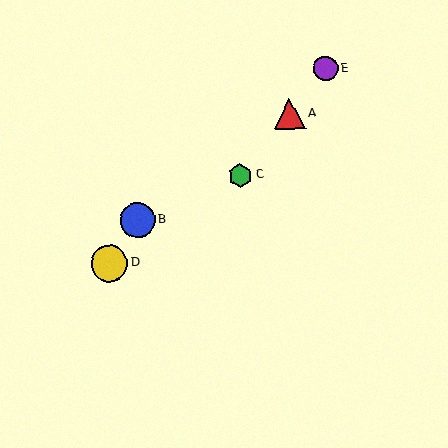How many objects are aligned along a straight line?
3 objects (A, C, E) are aligned along a straight line.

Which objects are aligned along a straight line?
Objects A, C, E are aligned along a straight line.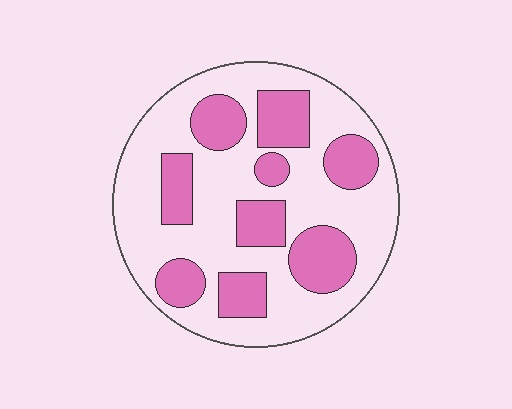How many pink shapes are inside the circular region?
9.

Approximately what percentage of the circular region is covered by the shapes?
Approximately 35%.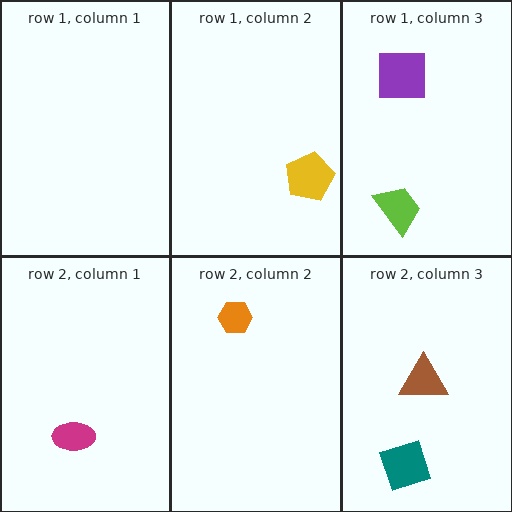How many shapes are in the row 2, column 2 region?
1.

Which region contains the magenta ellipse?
The row 2, column 1 region.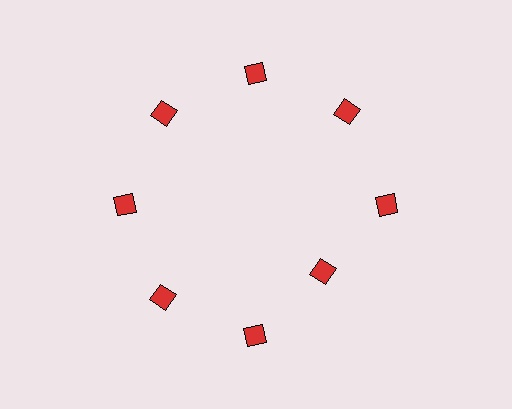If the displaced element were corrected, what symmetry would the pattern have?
It would have 8-fold rotational symmetry — the pattern would map onto itself every 45 degrees.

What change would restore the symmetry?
The symmetry would be restored by moving it outward, back onto the ring so that all 8 diamonds sit at equal angles and equal distance from the center.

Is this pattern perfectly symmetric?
No. The 8 red diamonds are arranged in a ring, but one element near the 4 o'clock position is pulled inward toward the center, breaking the 8-fold rotational symmetry.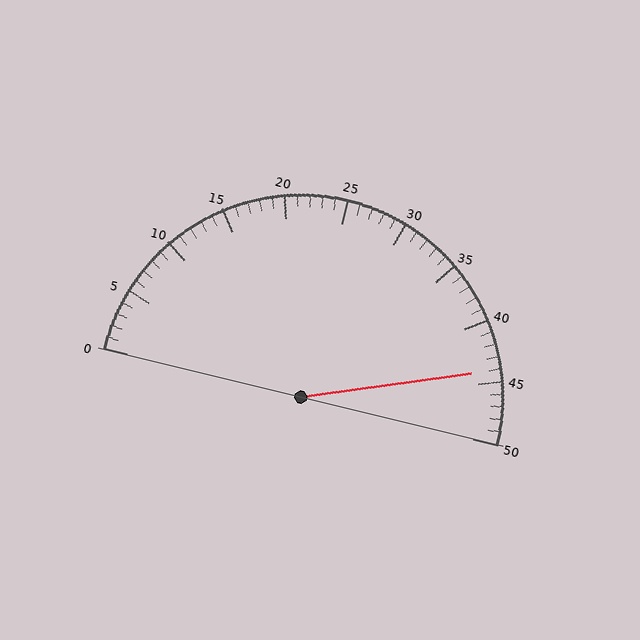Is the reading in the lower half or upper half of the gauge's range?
The reading is in the upper half of the range (0 to 50).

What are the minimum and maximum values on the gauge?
The gauge ranges from 0 to 50.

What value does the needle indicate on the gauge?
The needle indicates approximately 44.